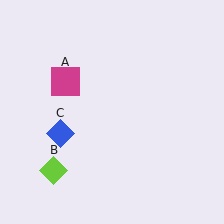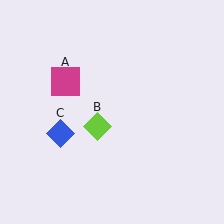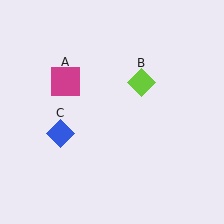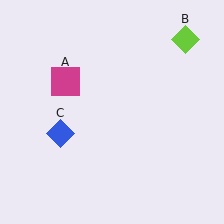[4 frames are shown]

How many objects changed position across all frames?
1 object changed position: lime diamond (object B).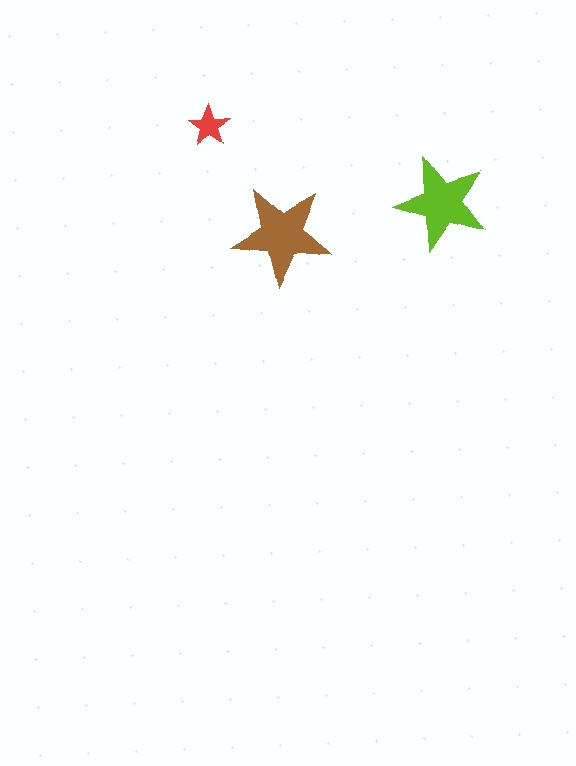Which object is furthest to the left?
The red star is leftmost.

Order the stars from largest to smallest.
the brown one, the lime one, the red one.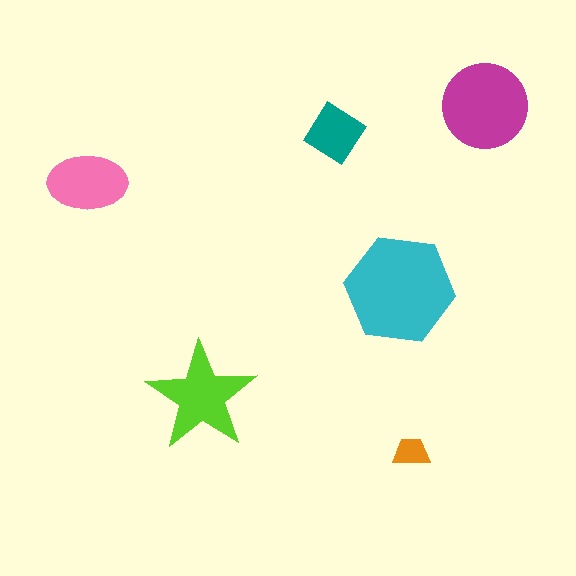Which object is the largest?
The cyan hexagon.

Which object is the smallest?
The orange trapezoid.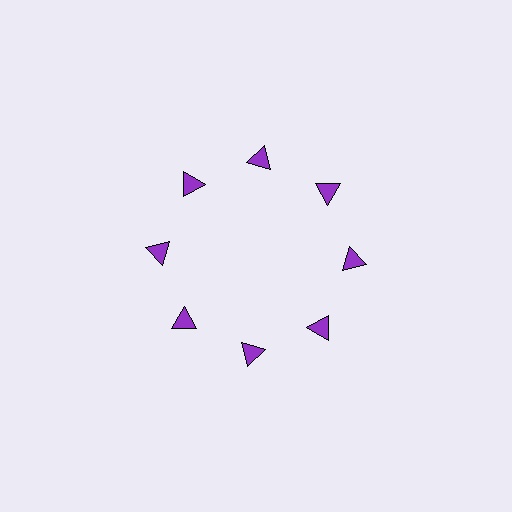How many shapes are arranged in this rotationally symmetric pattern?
There are 8 shapes, arranged in 8 groups of 1.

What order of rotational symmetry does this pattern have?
This pattern has 8-fold rotational symmetry.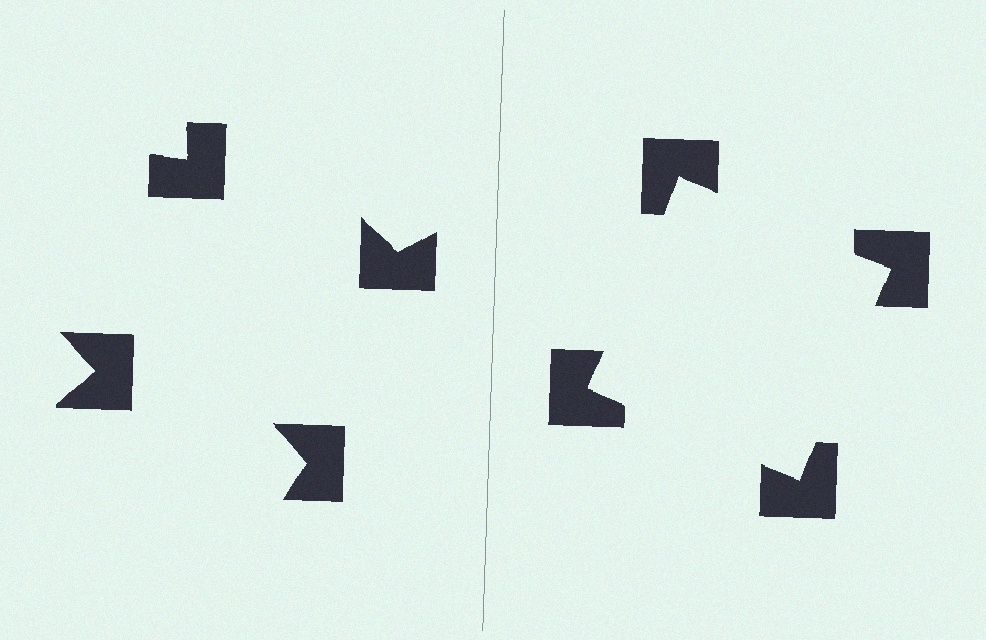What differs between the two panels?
The notched squares are positioned identically on both sides; only the wedge orientations differ. On the right they align to a square; on the left they are misaligned.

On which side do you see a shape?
An illusory square appears on the right side. On the left side the wedge cuts are rotated, so no coherent shape forms.